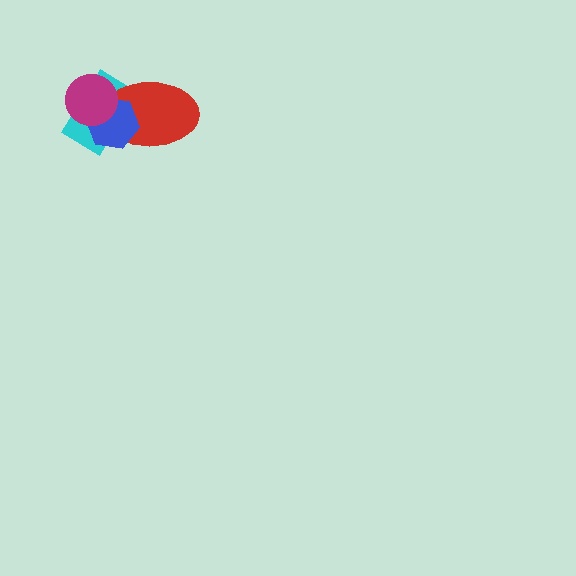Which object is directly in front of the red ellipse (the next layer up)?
The blue hexagon is directly in front of the red ellipse.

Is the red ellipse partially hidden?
Yes, it is partially covered by another shape.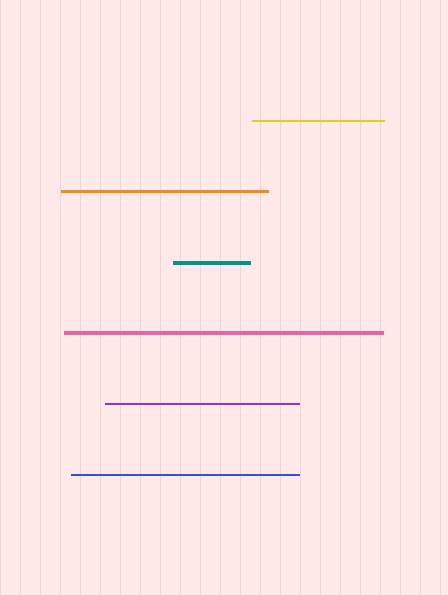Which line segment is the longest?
The pink line is the longest at approximately 319 pixels.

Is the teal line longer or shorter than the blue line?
The blue line is longer than the teal line.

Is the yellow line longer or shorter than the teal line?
The yellow line is longer than the teal line.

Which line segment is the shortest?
The teal line is the shortest at approximately 77 pixels.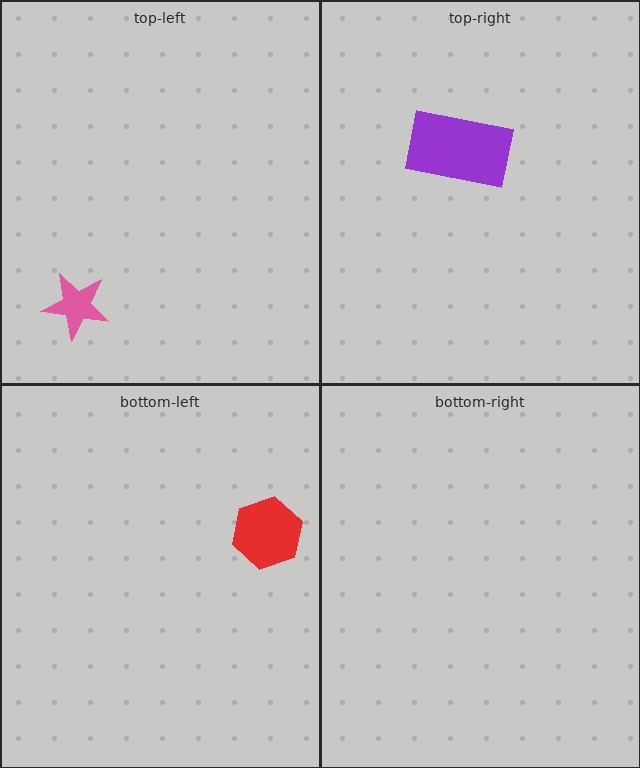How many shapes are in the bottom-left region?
1.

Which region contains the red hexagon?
The bottom-left region.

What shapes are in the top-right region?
The purple rectangle.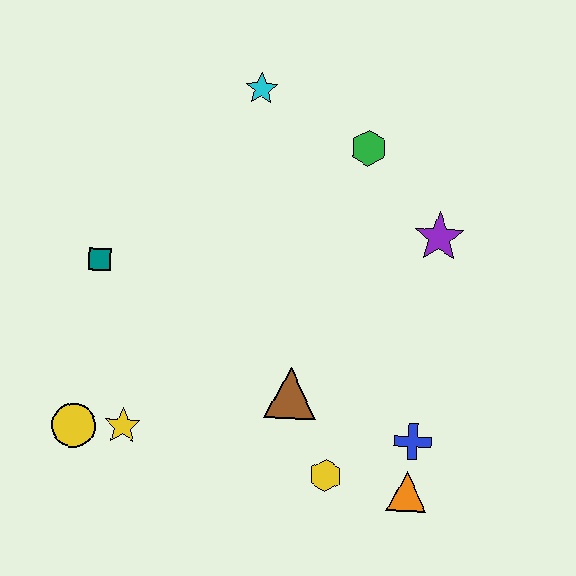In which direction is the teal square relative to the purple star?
The teal square is to the left of the purple star.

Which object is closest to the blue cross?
The orange triangle is closest to the blue cross.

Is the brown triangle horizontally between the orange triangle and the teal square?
Yes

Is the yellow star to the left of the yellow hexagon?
Yes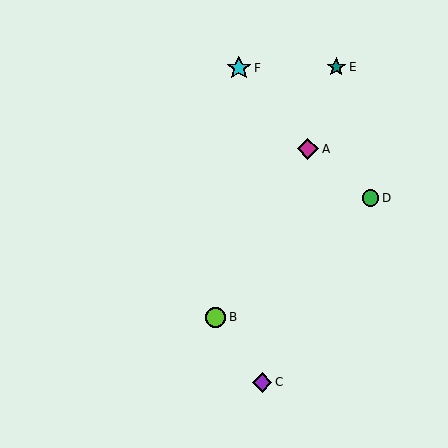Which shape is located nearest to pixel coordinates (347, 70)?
The teal star (labeled E) at (336, 67) is nearest to that location.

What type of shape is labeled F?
Shape F is a cyan star.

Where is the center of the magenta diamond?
The center of the magenta diamond is at (308, 149).